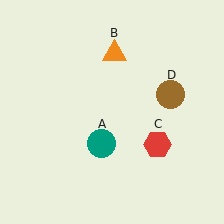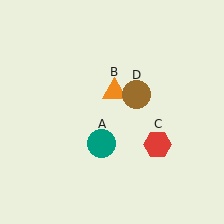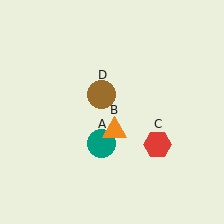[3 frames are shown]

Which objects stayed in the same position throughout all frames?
Teal circle (object A) and red hexagon (object C) remained stationary.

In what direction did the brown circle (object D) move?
The brown circle (object D) moved left.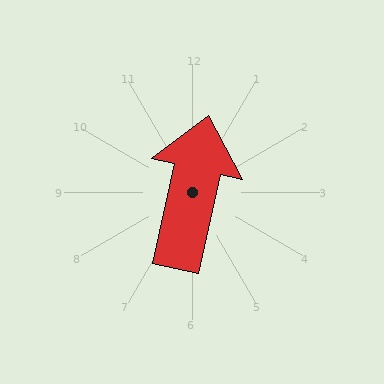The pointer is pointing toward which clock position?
Roughly 12 o'clock.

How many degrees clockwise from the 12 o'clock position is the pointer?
Approximately 12 degrees.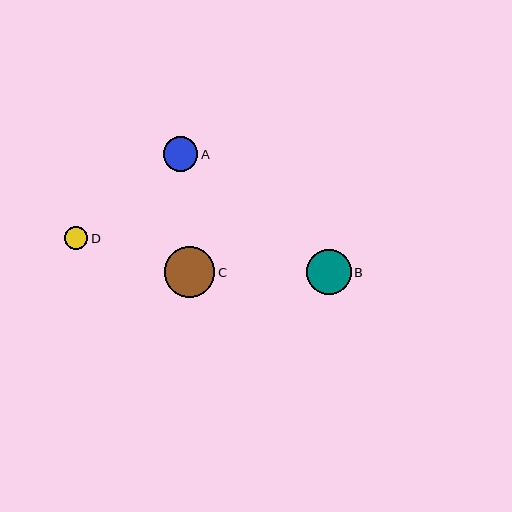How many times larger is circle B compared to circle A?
Circle B is approximately 1.3 times the size of circle A.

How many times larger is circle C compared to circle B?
Circle C is approximately 1.1 times the size of circle B.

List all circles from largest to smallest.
From largest to smallest: C, B, A, D.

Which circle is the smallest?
Circle D is the smallest with a size of approximately 23 pixels.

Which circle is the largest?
Circle C is the largest with a size of approximately 50 pixels.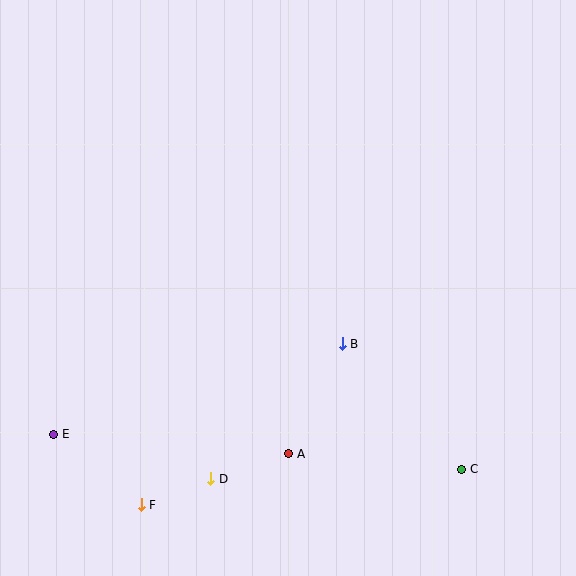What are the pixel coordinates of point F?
Point F is at (141, 505).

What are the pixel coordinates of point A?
Point A is at (289, 454).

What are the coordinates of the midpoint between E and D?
The midpoint between E and D is at (132, 456).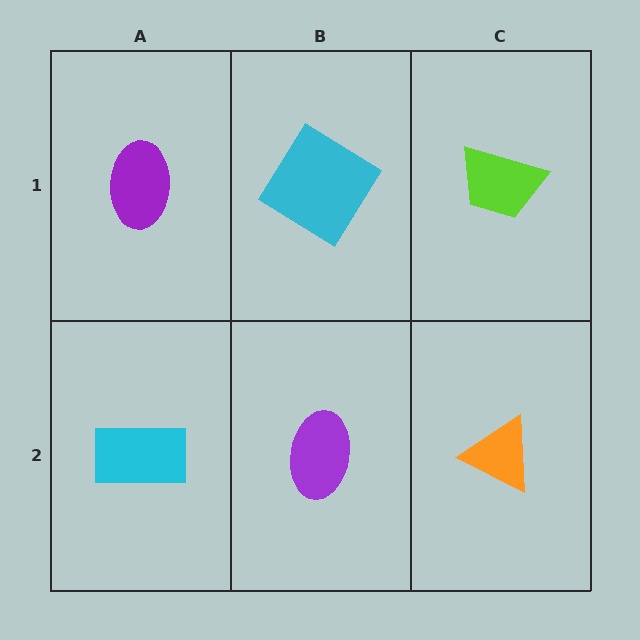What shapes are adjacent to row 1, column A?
A cyan rectangle (row 2, column A), a cyan diamond (row 1, column B).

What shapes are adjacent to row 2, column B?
A cyan diamond (row 1, column B), a cyan rectangle (row 2, column A), an orange triangle (row 2, column C).